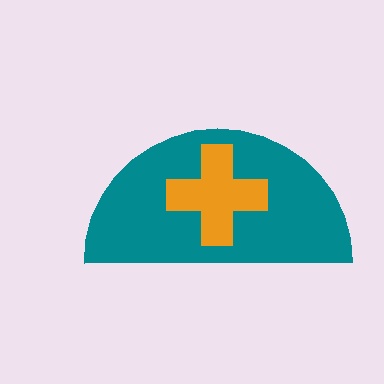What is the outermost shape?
The teal semicircle.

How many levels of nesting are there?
2.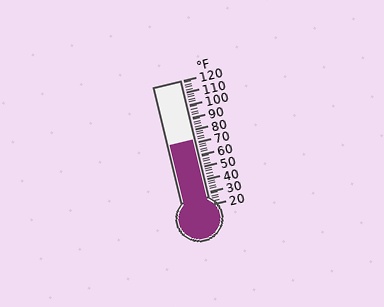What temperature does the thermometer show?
The thermometer shows approximately 72°F.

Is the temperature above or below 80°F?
The temperature is below 80°F.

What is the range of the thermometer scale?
The thermometer scale ranges from 20°F to 120°F.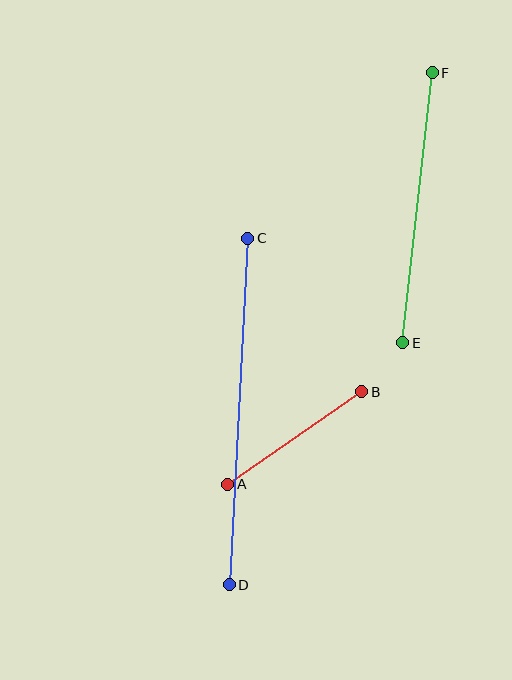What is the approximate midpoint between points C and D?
The midpoint is at approximately (238, 412) pixels.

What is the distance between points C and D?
The distance is approximately 347 pixels.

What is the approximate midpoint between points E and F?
The midpoint is at approximately (417, 208) pixels.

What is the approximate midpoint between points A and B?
The midpoint is at approximately (295, 438) pixels.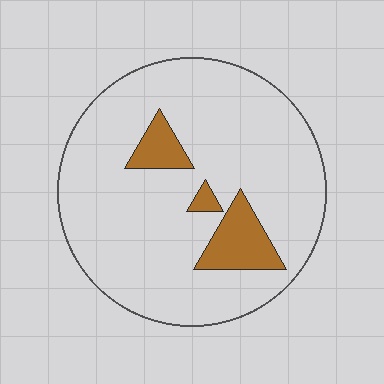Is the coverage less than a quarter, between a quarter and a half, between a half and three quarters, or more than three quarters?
Less than a quarter.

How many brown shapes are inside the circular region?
3.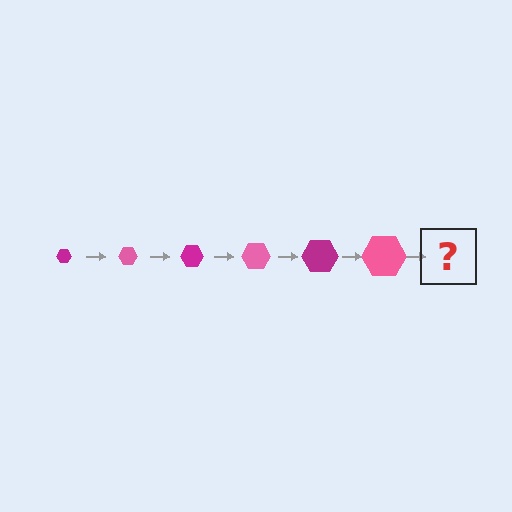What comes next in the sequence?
The next element should be a magenta hexagon, larger than the previous one.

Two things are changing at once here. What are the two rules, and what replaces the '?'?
The two rules are that the hexagon grows larger each step and the color cycles through magenta and pink. The '?' should be a magenta hexagon, larger than the previous one.